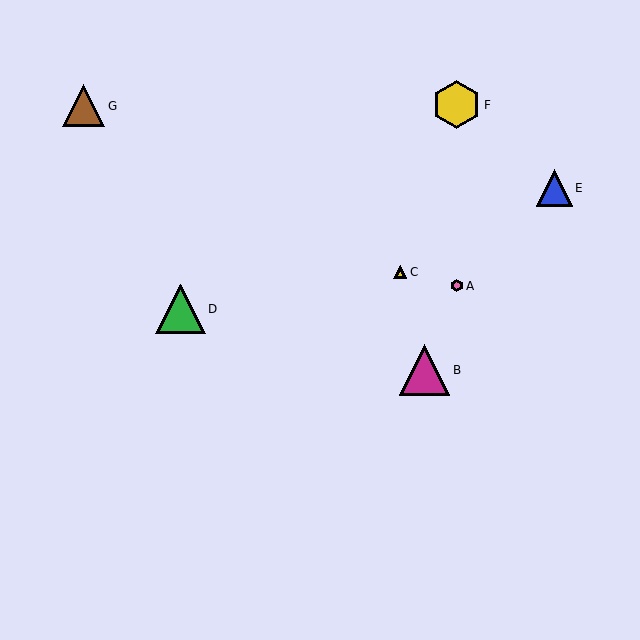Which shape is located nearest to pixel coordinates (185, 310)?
The green triangle (labeled D) at (180, 309) is nearest to that location.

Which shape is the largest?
The magenta triangle (labeled B) is the largest.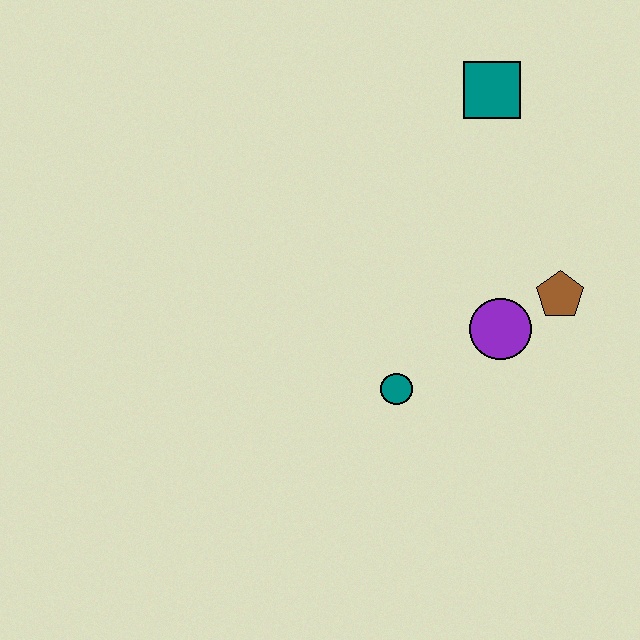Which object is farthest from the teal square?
The teal circle is farthest from the teal square.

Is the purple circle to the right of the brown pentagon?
No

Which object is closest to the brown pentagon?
The purple circle is closest to the brown pentagon.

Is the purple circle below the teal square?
Yes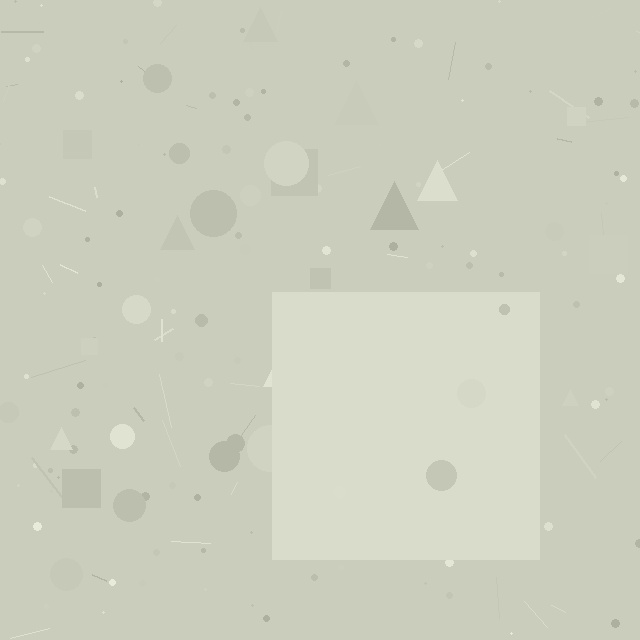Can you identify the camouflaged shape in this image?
The camouflaged shape is a square.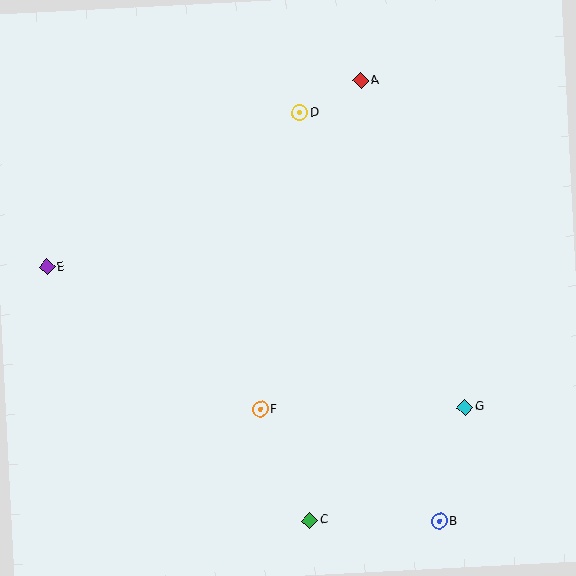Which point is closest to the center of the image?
Point F at (260, 409) is closest to the center.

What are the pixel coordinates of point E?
Point E is at (47, 267).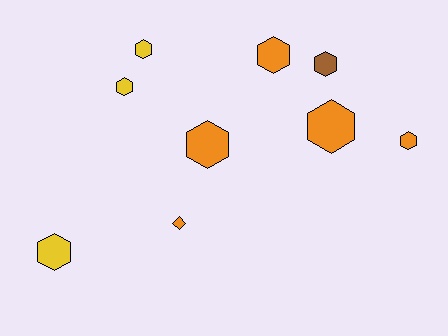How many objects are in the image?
There are 9 objects.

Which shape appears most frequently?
Hexagon, with 8 objects.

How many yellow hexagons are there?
There are 3 yellow hexagons.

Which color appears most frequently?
Orange, with 5 objects.